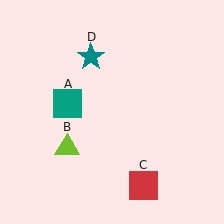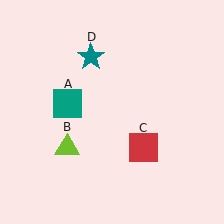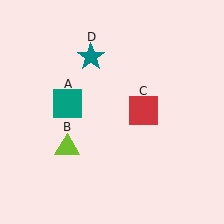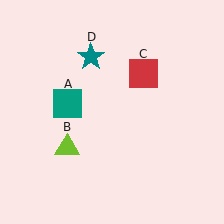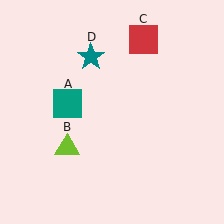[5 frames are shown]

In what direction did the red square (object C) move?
The red square (object C) moved up.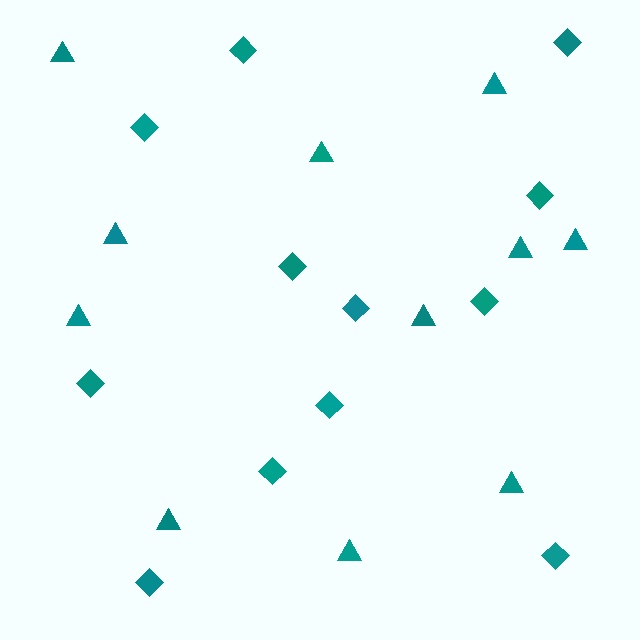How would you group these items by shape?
There are 2 groups: one group of triangles (11) and one group of diamonds (12).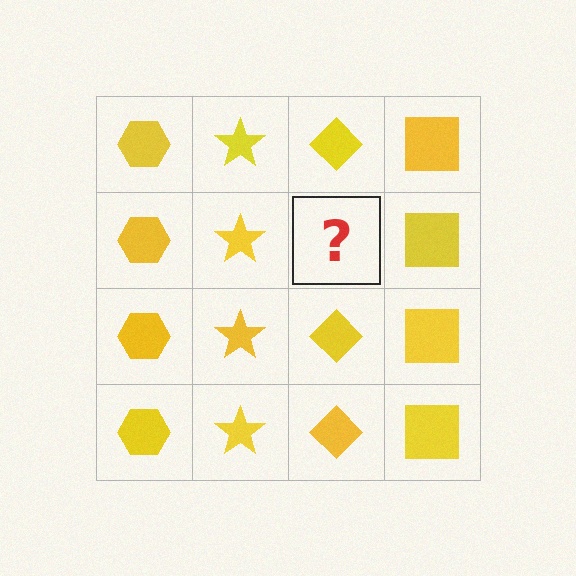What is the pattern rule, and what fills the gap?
The rule is that each column has a consistent shape. The gap should be filled with a yellow diamond.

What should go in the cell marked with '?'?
The missing cell should contain a yellow diamond.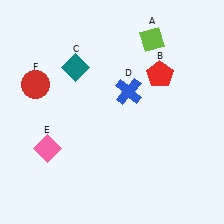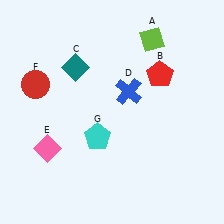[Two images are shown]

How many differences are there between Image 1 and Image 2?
There is 1 difference between the two images.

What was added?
A cyan pentagon (G) was added in Image 2.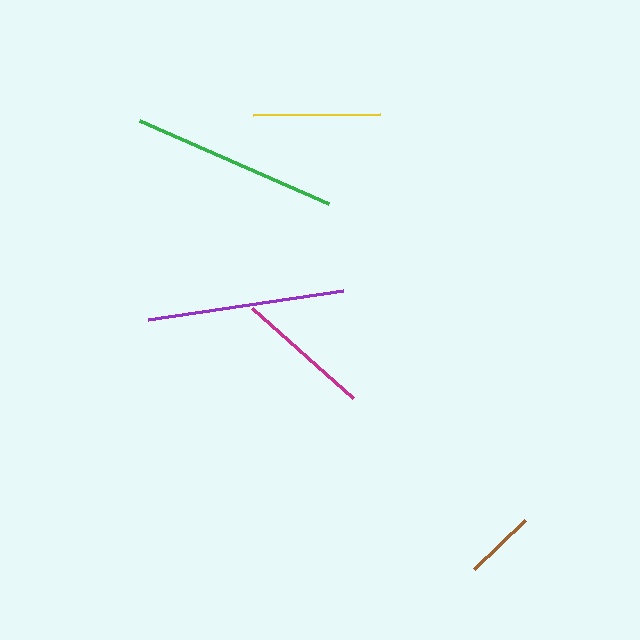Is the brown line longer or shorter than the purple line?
The purple line is longer than the brown line.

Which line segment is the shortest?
The brown line is the shortest at approximately 71 pixels.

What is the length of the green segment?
The green segment is approximately 206 pixels long.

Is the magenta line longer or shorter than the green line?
The green line is longer than the magenta line.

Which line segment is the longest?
The green line is the longest at approximately 206 pixels.